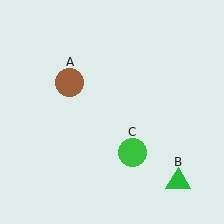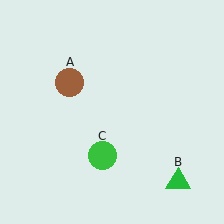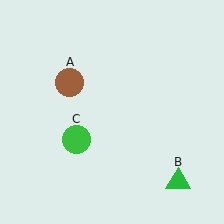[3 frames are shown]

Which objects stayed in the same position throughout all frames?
Brown circle (object A) and green triangle (object B) remained stationary.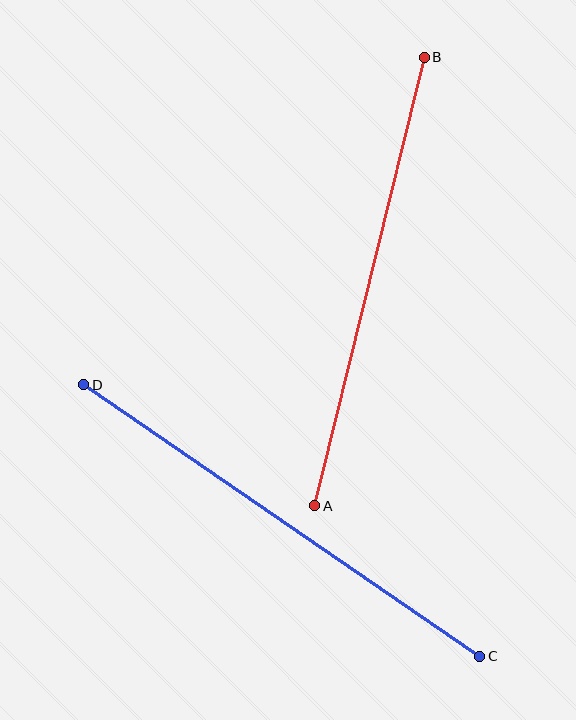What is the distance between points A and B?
The distance is approximately 462 pixels.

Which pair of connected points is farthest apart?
Points C and D are farthest apart.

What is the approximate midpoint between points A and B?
The midpoint is at approximately (370, 282) pixels.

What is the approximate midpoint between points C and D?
The midpoint is at approximately (282, 520) pixels.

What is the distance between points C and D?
The distance is approximately 480 pixels.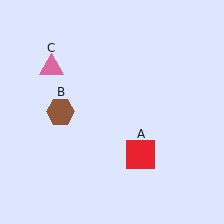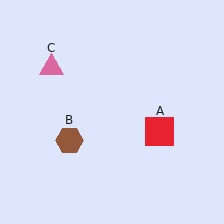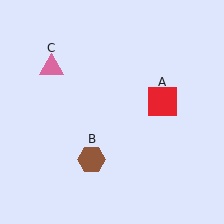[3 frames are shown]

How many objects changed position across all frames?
2 objects changed position: red square (object A), brown hexagon (object B).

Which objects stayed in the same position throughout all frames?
Pink triangle (object C) remained stationary.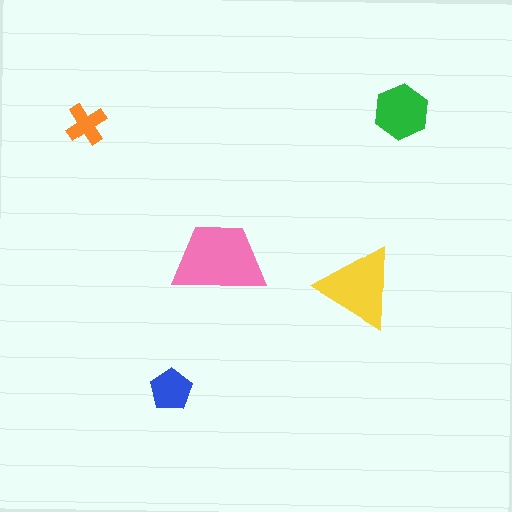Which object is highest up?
The green hexagon is topmost.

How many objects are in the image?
There are 5 objects in the image.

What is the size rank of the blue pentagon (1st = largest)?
4th.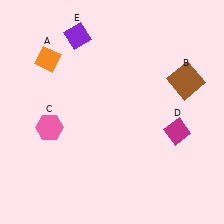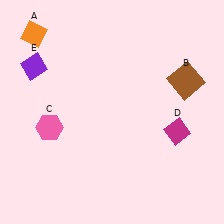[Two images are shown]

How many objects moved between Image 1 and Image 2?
2 objects moved between the two images.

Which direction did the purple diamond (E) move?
The purple diamond (E) moved left.